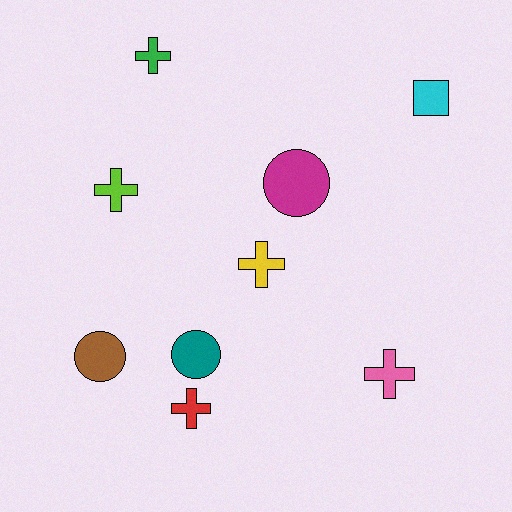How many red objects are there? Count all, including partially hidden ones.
There is 1 red object.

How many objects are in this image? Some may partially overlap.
There are 9 objects.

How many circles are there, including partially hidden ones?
There are 3 circles.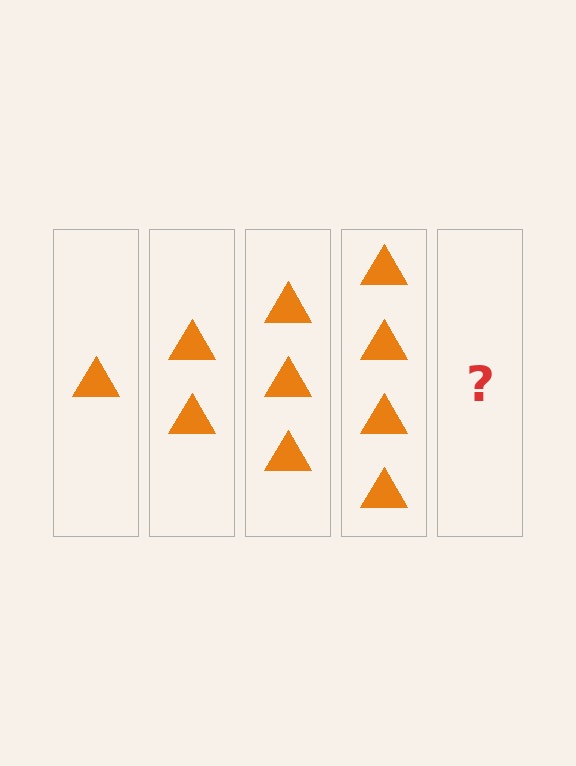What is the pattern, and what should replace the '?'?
The pattern is that each step adds one more triangle. The '?' should be 5 triangles.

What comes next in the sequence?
The next element should be 5 triangles.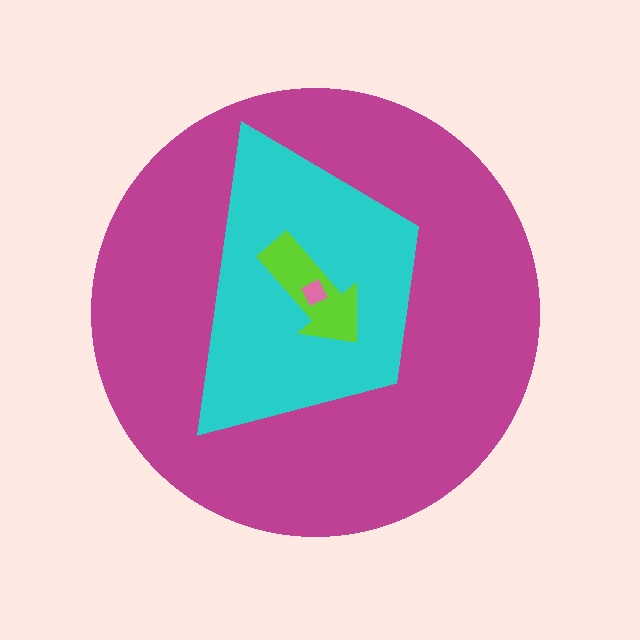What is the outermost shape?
The magenta circle.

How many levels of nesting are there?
4.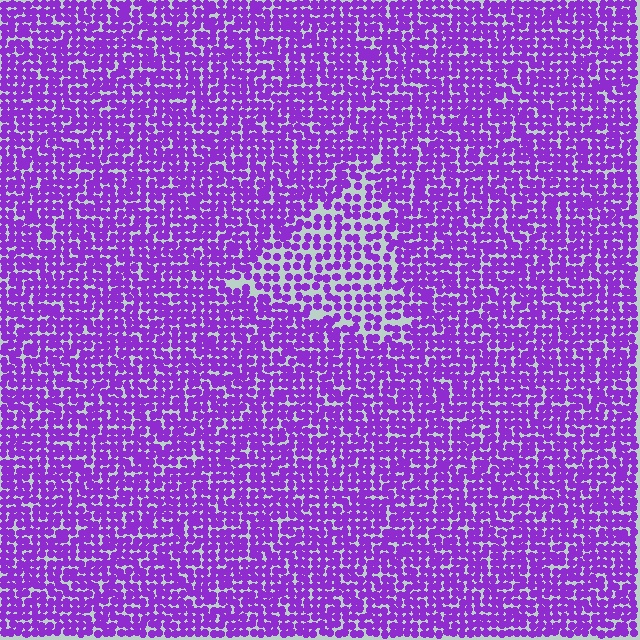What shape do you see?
I see a triangle.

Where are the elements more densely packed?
The elements are more densely packed outside the triangle boundary.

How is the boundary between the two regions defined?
The boundary is defined by a change in element density (approximately 1.7x ratio). All elements are the same color, size, and shape.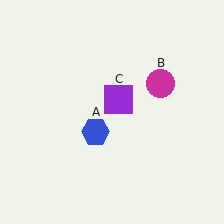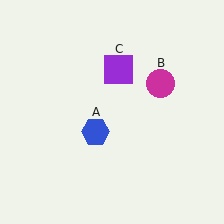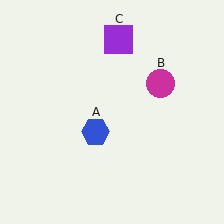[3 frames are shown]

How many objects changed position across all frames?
1 object changed position: purple square (object C).